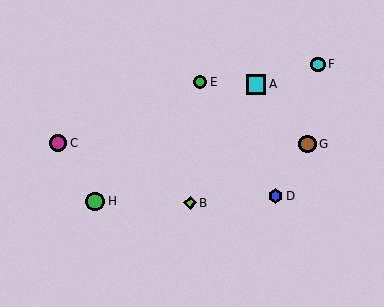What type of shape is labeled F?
Shape F is a cyan circle.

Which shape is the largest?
The cyan square (labeled A) is the largest.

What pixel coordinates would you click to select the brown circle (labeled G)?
Click at (307, 144) to select the brown circle G.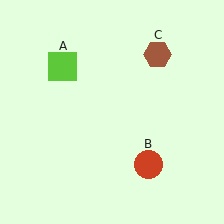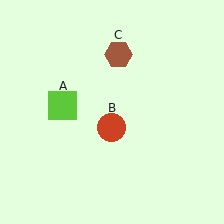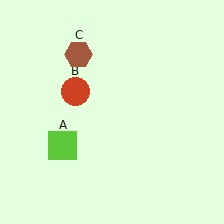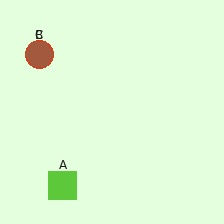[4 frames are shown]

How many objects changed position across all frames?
3 objects changed position: lime square (object A), red circle (object B), brown hexagon (object C).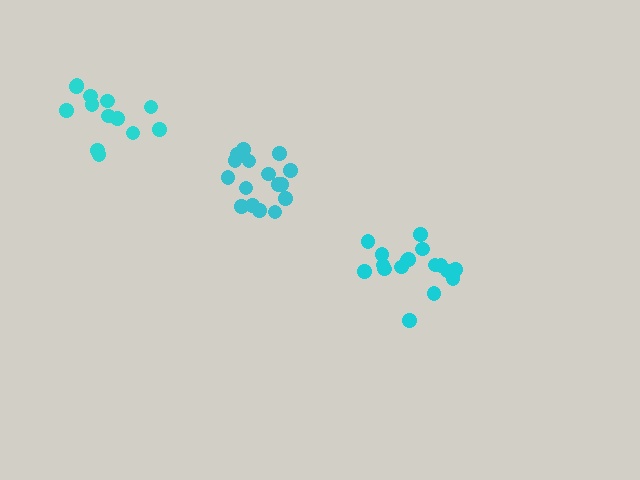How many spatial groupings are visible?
There are 3 spatial groupings.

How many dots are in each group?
Group 1: 13 dots, Group 2: 16 dots, Group 3: 17 dots (46 total).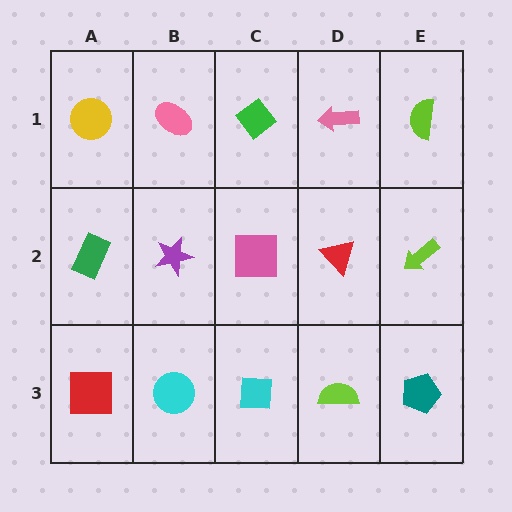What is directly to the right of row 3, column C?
A lime semicircle.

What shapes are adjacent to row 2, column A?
A yellow circle (row 1, column A), a red square (row 3, column A), a purple star (row 2, column B).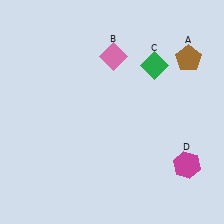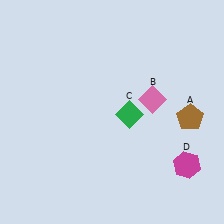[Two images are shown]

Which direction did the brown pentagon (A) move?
The brown pentagon (A) moved down.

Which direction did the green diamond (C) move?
The green diamond (C) moved down.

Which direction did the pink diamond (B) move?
The pink diamond (B) moved down.